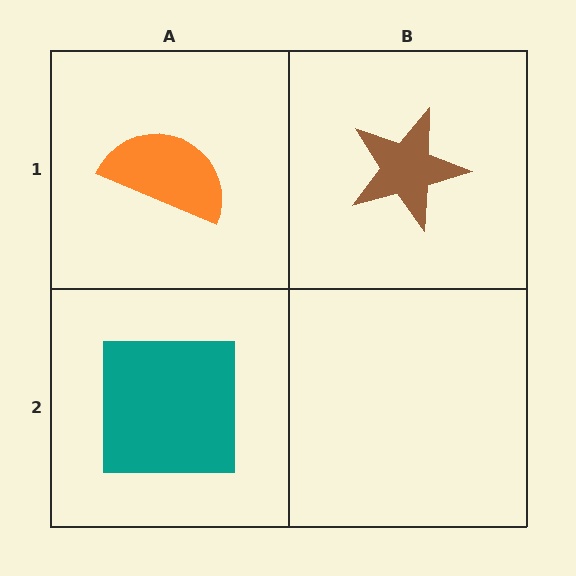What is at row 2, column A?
A teal square.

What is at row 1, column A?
An orange semicircle.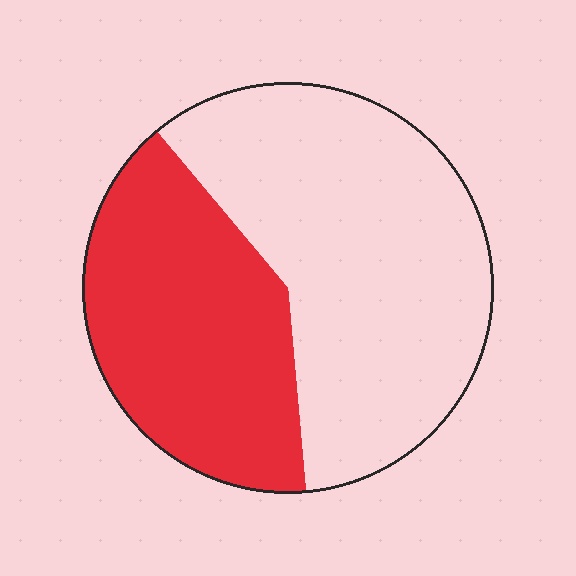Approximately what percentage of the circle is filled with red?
Approximately 40%.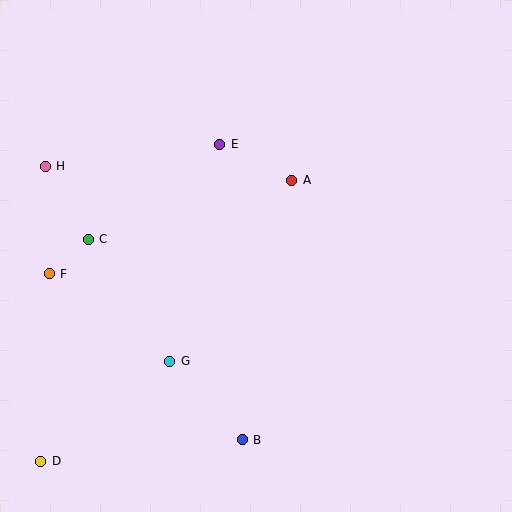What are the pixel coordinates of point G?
Point G is at (170, 361).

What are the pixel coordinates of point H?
Point H is at (45, 166).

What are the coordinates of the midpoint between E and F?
The midpoint between E and F is at (134, 209).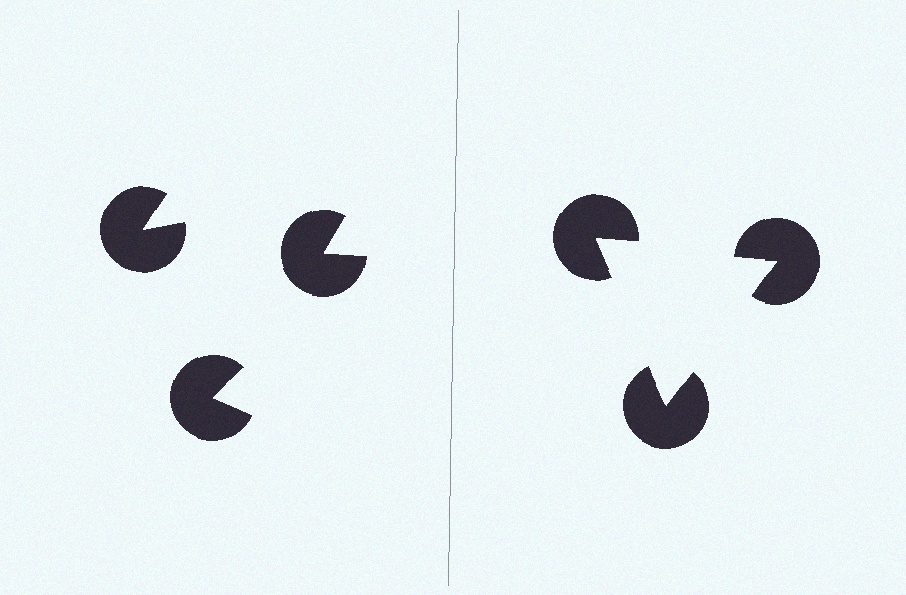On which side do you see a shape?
An illusory triangle appears on the right side. On the left side the wedge cuts are rotated, so no coherent shape forms.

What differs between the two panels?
The pac-man discs are positioned identically on both sides; only the wedge orientations differ. On the right they align to a triangle; on the left they are misaligned.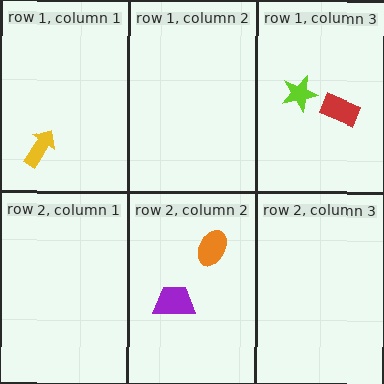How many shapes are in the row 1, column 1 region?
1.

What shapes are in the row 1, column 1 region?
The yellow arrow.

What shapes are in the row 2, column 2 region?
The purple trapezoid, the orange ellipse.